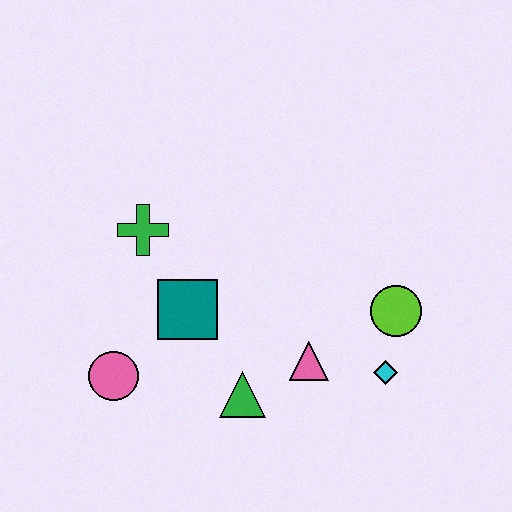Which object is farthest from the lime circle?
The pink circle is farthest from the lime circle.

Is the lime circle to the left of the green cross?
No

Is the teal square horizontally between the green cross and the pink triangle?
Yes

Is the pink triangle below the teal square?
Yes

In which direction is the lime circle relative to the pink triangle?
The lime circle is to the right of the pink triangle.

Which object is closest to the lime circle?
The cyan diamond is closest to the lime circle.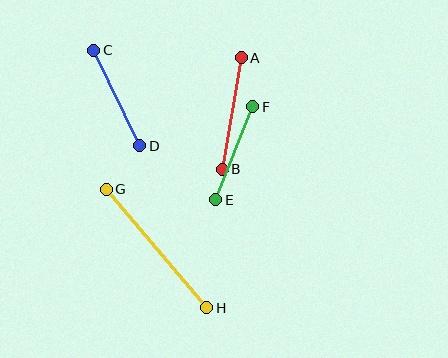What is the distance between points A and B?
The distance is approximately 113 pixels.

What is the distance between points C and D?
The distance is approximately 106 pixels.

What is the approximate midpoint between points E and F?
The midpoint is at approximately (234, 153) pixels.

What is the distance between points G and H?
The distance is approximately 155 pixels.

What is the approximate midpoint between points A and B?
The midpoint is at approximately (232, 114) pixels.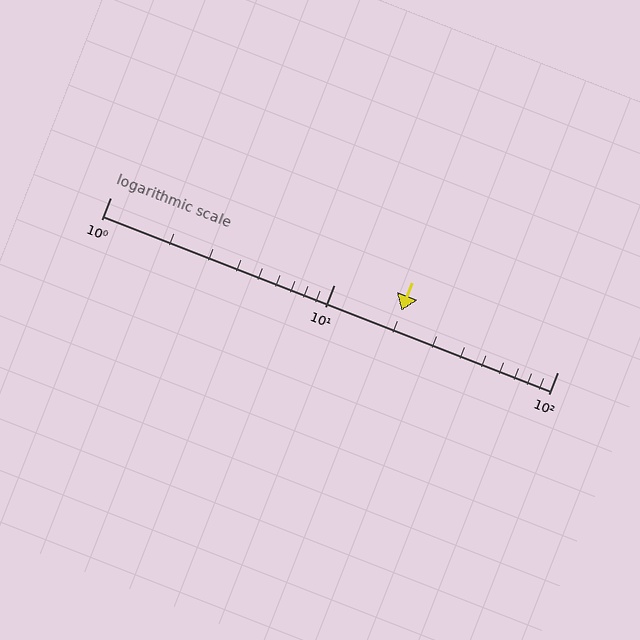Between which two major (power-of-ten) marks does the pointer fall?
The pointer is between 10 and 100.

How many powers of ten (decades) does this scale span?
The scale spans 2 decades, from 1 to 100.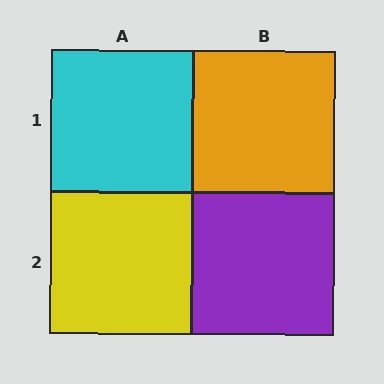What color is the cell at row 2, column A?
Yellow.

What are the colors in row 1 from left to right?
Cyan, orange.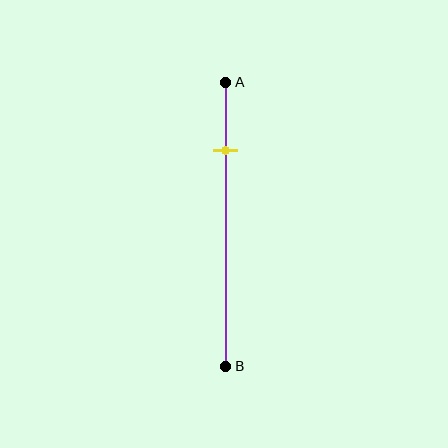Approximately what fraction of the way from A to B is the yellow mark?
The yellow mark is approximately 25% of the way from A to B.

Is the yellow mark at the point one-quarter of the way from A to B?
Yes, the mark is approximately at the one-quarter point.